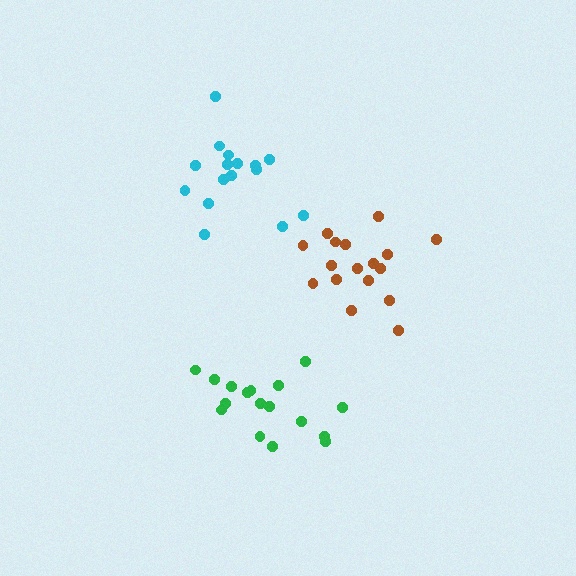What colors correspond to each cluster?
The clusters are colored: cyan, brown, green.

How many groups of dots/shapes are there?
There are 3 groups.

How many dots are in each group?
Group 1: 16 dots, Group 2: 17 dots, Group 3: 17 dots (50 total).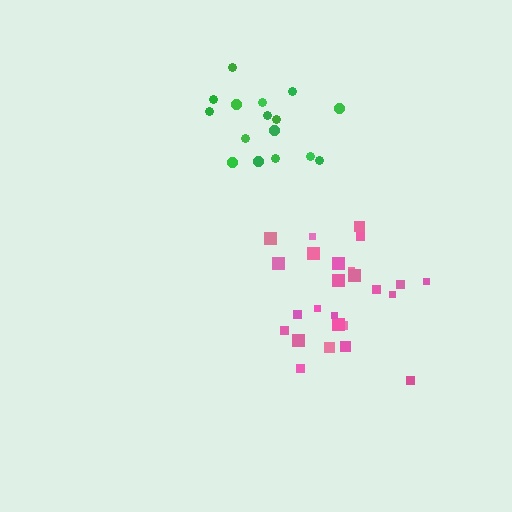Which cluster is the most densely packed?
Green.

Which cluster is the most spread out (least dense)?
Pink.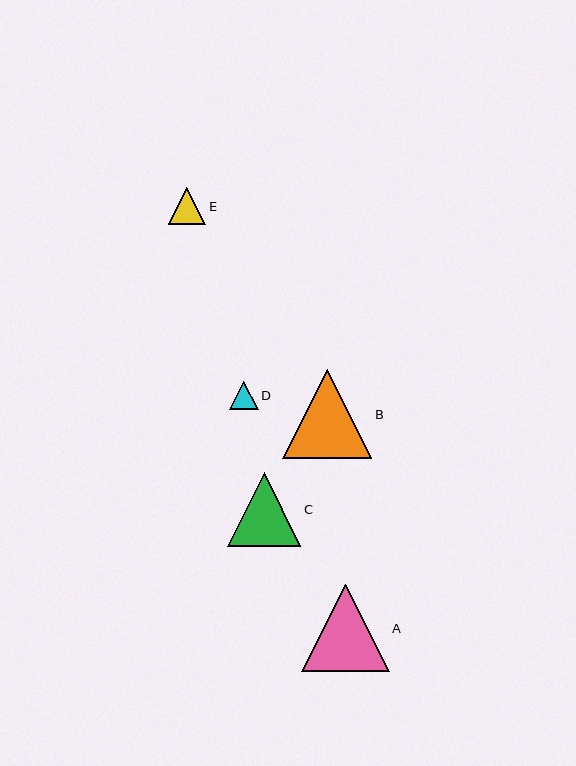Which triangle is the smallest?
Triangle D is the smallest with a size of approximately 29 pixels.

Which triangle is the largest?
Triangle B is the largest with a size of approximately 89 pixels.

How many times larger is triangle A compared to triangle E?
Triangle A is approximately 2.3 times the size of triangle E.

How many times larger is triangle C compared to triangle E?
Triangle C is approximately 2.0 times the size of triangle E.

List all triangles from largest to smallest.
From largest to smallest: B, A, C, E, D.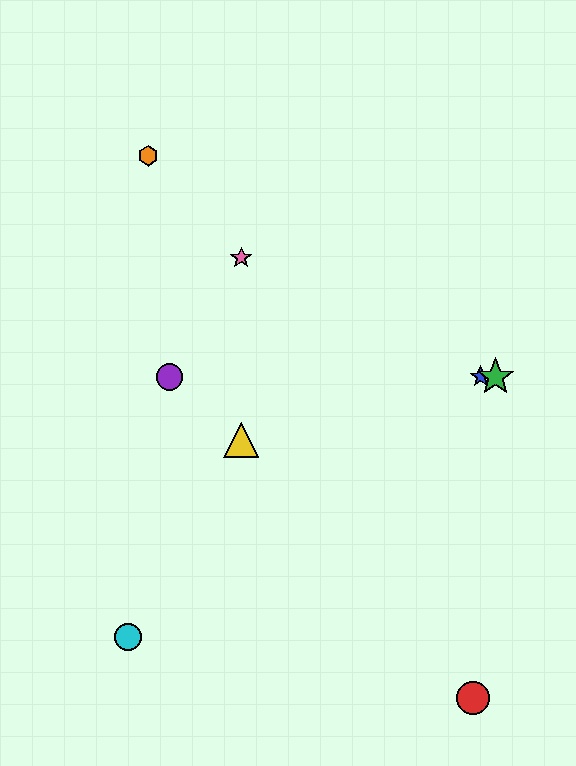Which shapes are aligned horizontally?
The blue star, the green star, the purple circle are aligned horizontally.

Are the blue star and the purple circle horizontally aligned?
Yes, both are at y≈377.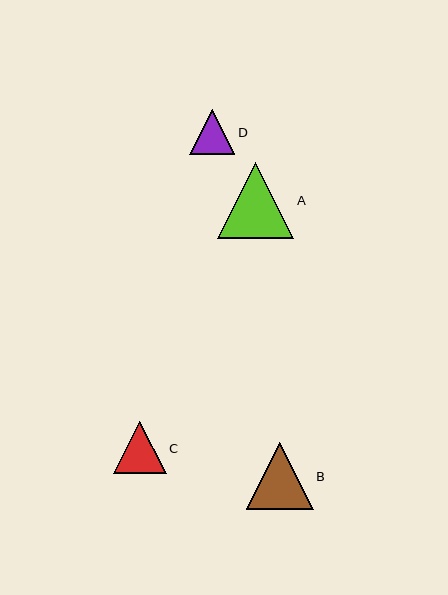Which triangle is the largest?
Triangle A is the largest with a size of approximately 76 pixels.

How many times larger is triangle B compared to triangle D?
Triangle B is approximately 1.5 times the size of triangle D.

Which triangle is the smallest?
Triangle D is the smallest with a size of approximately 45 pixels.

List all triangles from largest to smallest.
From largest to smallest: A, B, C, D.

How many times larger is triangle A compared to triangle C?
Triangle A is approximately 1.5 times the size of triangle C.